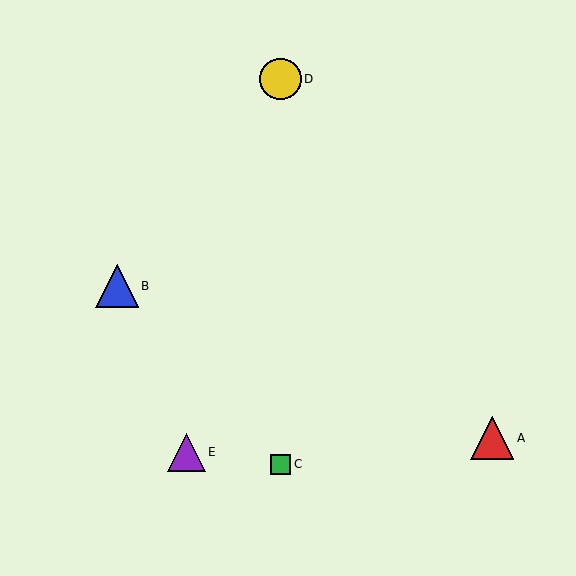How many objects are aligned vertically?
2 objects (C, D) are aligned vertically.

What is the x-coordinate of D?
Object D is at x≈280.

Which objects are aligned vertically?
Objects C, D are aligned vertically.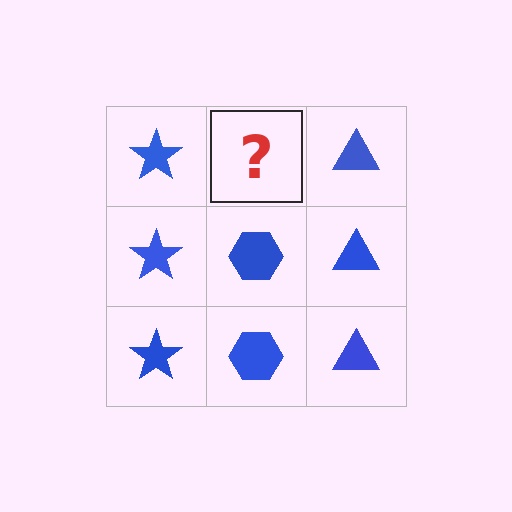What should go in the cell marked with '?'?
The missing cell should contain a blue hexagon.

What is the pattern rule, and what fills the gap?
The rule is that each column has a consistent shape. The gap should be filled with a blue hexagon.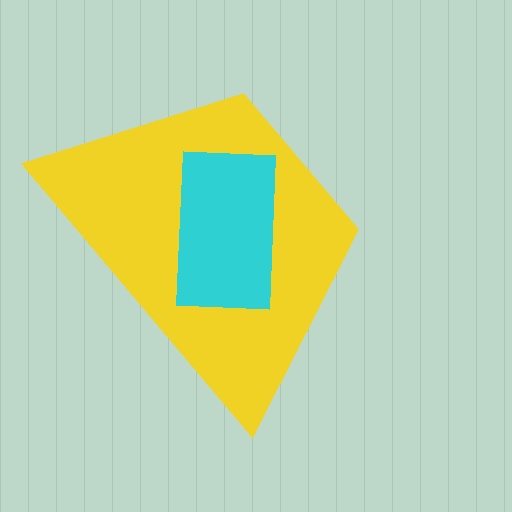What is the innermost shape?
The cyan rectangle.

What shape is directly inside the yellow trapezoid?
The cyan rectangle.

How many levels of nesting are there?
2.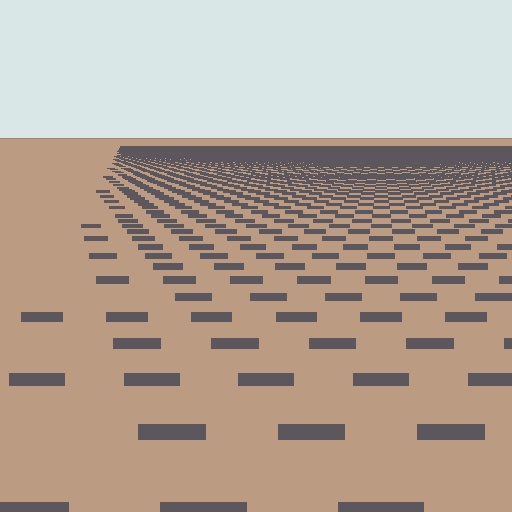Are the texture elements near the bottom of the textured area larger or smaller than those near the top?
Larger. Near the bottom, elements are closer to the viewer and appear at a bigger on-screen size.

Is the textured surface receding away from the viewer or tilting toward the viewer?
The surface is receding away from the viewer. Texture elements get smaller and denser toward the top.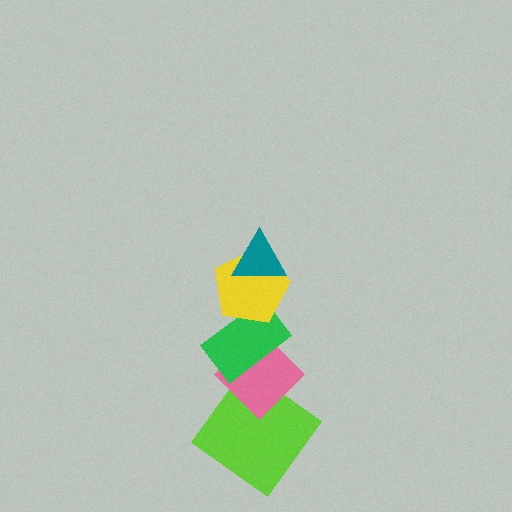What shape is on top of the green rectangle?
The yellow pentagon is on top of the green rectangle.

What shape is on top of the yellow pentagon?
The teal triangle is on top of the yellow pentagon.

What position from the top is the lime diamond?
The lime diamond is 5th from the top.